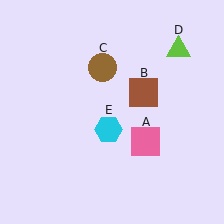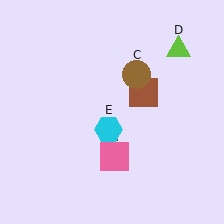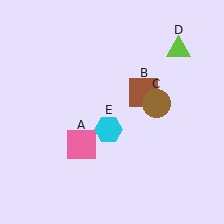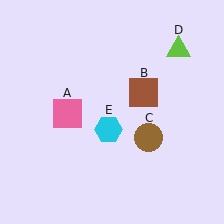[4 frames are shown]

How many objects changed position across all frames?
2 objects changed position: pink square (object A), brown circle (object C).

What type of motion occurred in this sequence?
The pink square (object A), brown circle (object C) rotated clockwise around the center of the scene.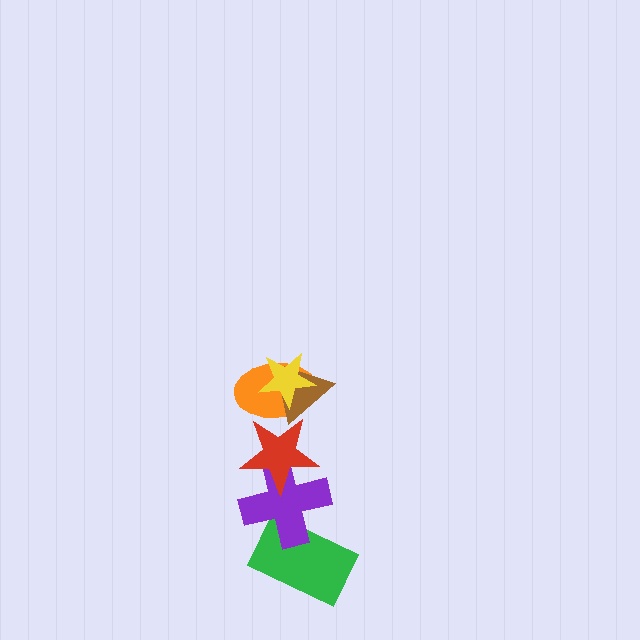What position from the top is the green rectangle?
The green rectangle is 6th from the top.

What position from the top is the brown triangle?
The brown triangle is 2nd from the top.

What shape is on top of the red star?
The orange ellipse is on top of the red star.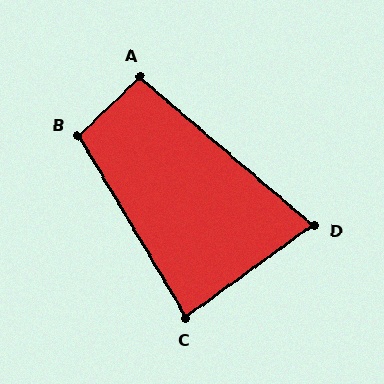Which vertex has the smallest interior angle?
D, at approximately 76 degrees.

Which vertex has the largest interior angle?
B, at approximately 104 degrees.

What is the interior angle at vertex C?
Approximately 85 degrees (acute).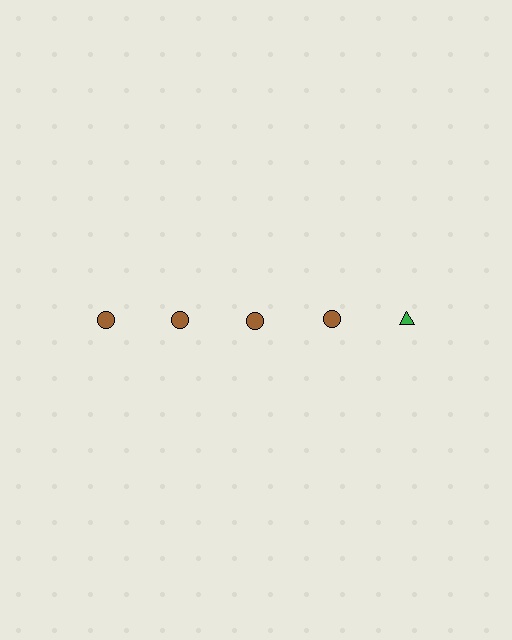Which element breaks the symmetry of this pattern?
The green triangle in the top row, rightmost column breaks the symmetry. All other shapes are brown circles.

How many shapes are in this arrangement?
There are 5 shapes arranged in a grid pattern.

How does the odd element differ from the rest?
It differs in both color (green instead of brown) and shape (triangle instead of circle).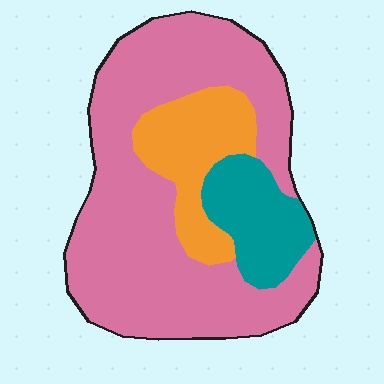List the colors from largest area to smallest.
From largest to smallest: pink, orange, teal.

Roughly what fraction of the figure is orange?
Orange takes up less than a quarter of the figure.